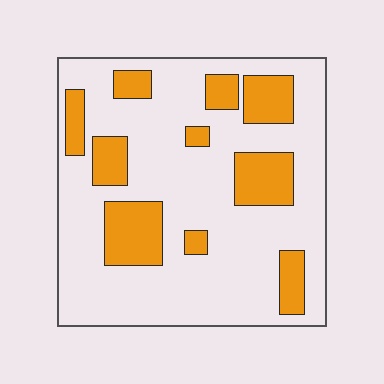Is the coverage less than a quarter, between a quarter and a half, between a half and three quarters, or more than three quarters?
Less than a quarter.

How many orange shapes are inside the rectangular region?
10.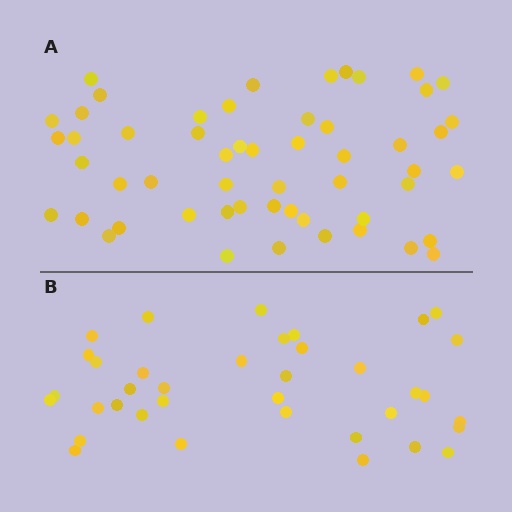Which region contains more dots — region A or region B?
Region A (the top region) has more dots.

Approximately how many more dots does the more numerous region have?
Region A has approximately 15 more dots than region B.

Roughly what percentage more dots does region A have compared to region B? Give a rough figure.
About 45% more.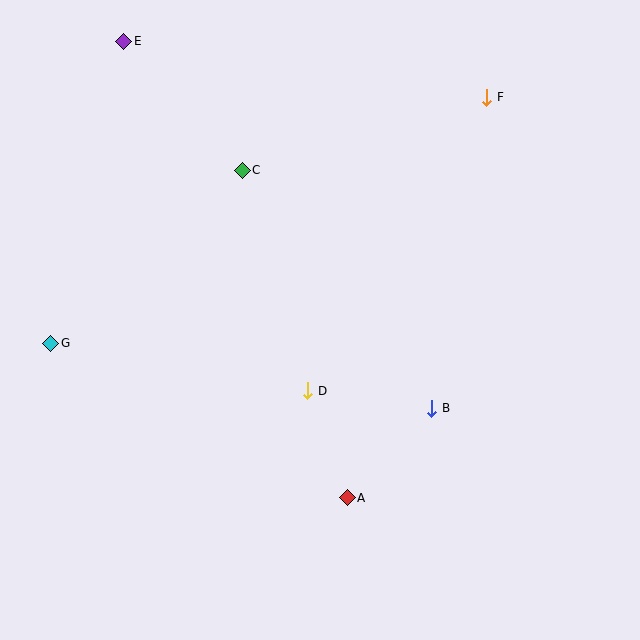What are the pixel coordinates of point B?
Point B is at (432, 408).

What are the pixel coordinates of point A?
Point A is at (347, 498).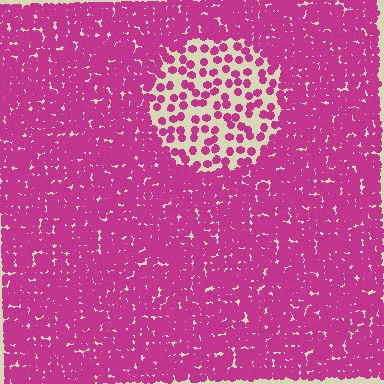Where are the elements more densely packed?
The elements are more densely packed outside the circle boundary.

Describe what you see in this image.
The image contains small magenta elements arranged at two different densities. A circle-shaped region is visible where the elements are less densely packed than the surrounding area.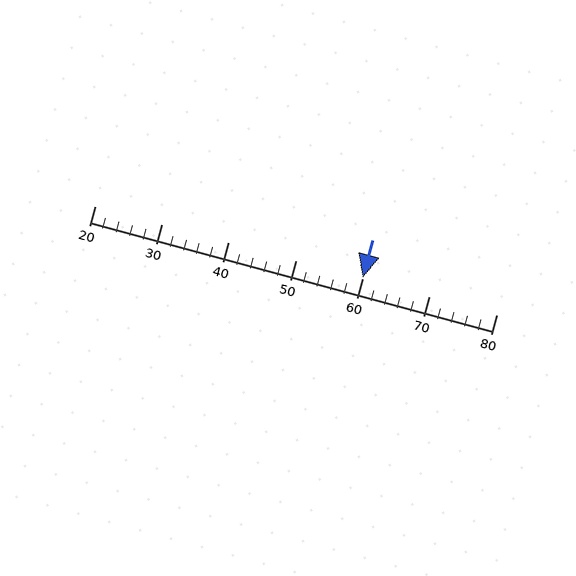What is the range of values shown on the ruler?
The ruler shows values from 20 to 80.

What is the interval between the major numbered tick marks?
The major tick marks are spaced 10 units apart.